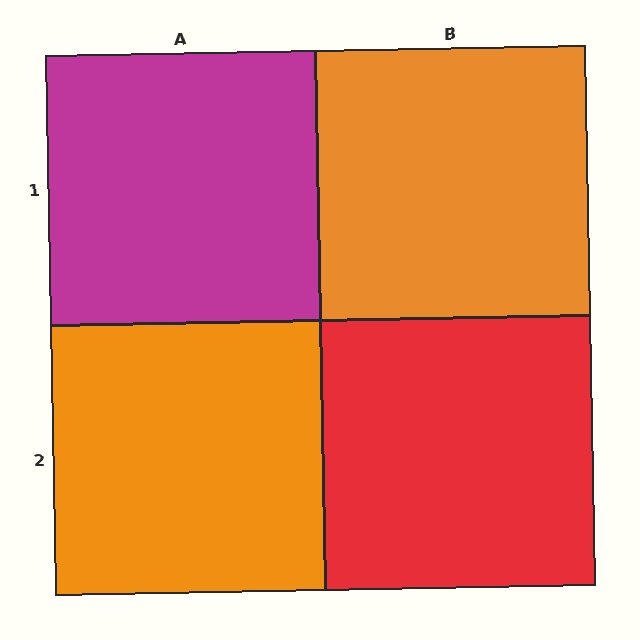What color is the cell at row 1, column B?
Orange.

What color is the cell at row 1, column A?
Magenta.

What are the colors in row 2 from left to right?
Orange, red.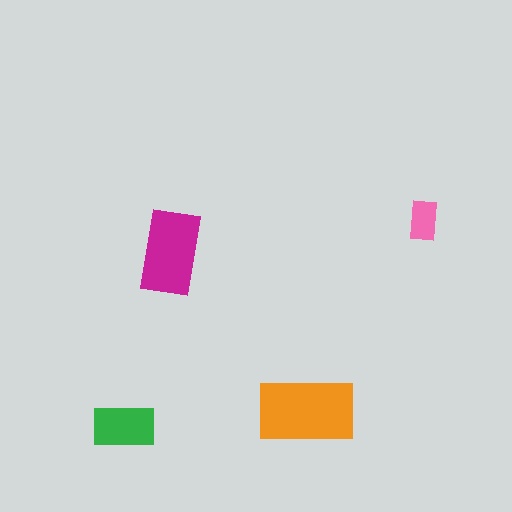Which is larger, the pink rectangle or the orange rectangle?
The orange one.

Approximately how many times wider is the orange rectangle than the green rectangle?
About 1.5 times wider.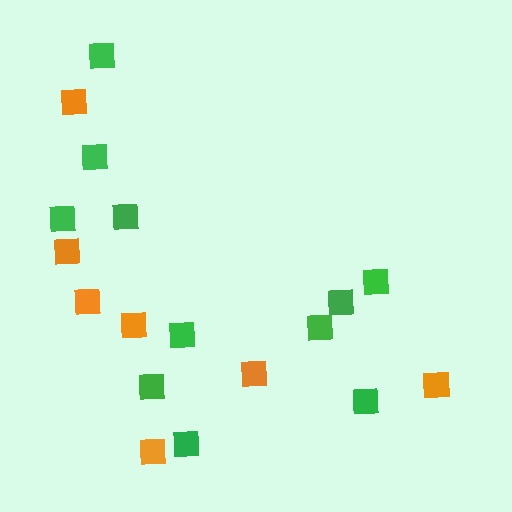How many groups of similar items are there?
There are 2 groups: one group of green squares (11) and one group of orange squares (7).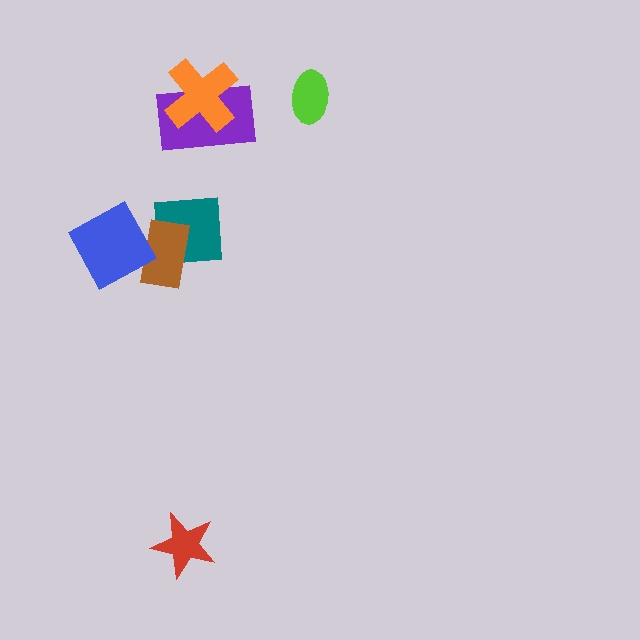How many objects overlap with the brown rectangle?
2 objects overlap with the brown rectangle.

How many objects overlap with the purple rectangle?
1 object overlaps with the purple rectangle.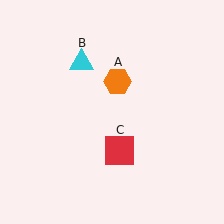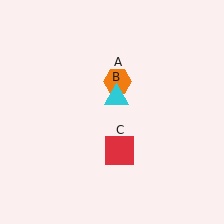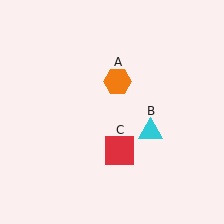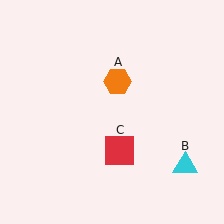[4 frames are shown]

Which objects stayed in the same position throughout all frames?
Orange hexagon (object A) and red square (object C) remained stationary.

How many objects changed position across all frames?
1 object changed position: cyan triangle (object B).